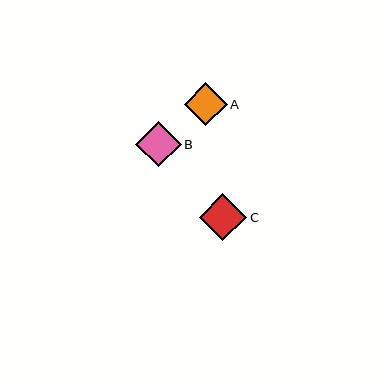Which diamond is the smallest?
Diamond A is the smallest with a size of approximately 43 pixels.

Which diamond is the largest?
Diamond C is the largest with a size of approximately 48 pixels.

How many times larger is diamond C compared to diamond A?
Diamond C is approximately 1.1 times the size of diamond A.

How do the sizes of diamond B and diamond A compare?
Diamond B and diamond A are approximately the same size.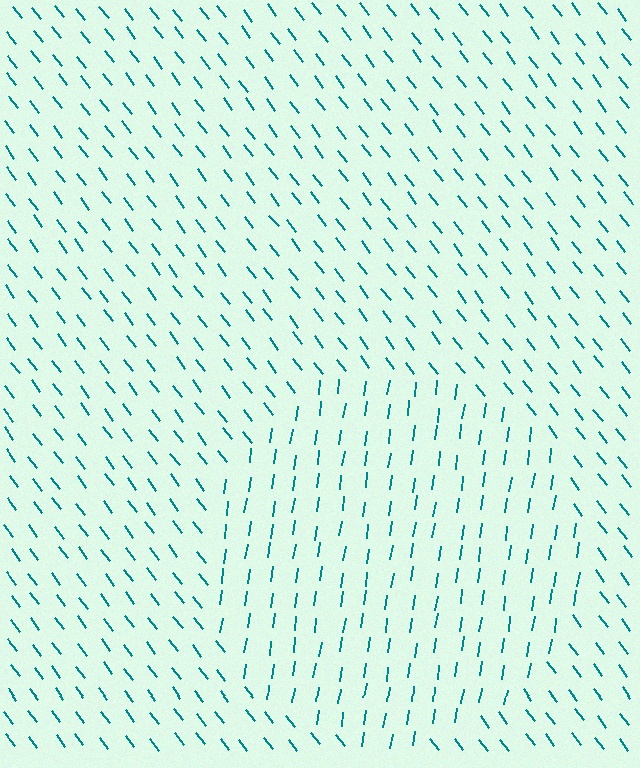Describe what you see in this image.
The image is filled with small teal line segments. A circle region in the image has lines oriented differently from the surrounding lines, creating a visible texture boundary.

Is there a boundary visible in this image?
Yes, there is a texture boundary formed by a change in line orientation.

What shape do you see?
I see a circle.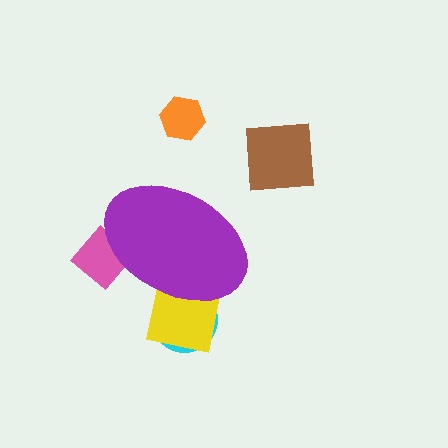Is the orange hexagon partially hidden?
No, the orange hexagon is fully visible.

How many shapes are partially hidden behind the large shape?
3 shapes are partially hidden.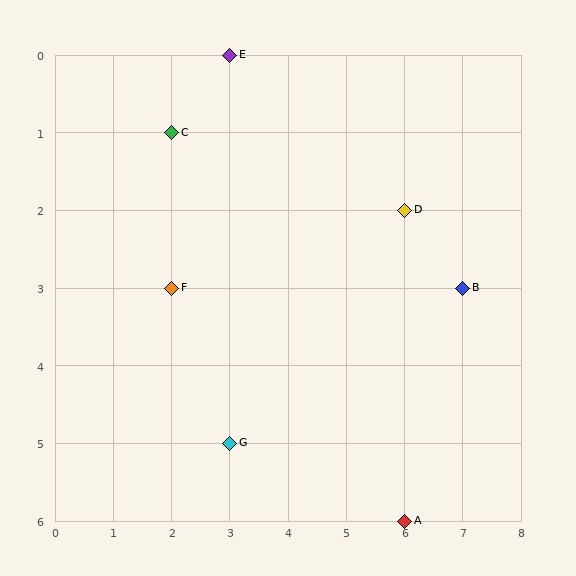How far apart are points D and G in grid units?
Points D and G are 3 columns and 3 rows apart (about 4.2 grid units diagonally).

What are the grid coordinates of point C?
Point C is at grid coordinates (2, 1).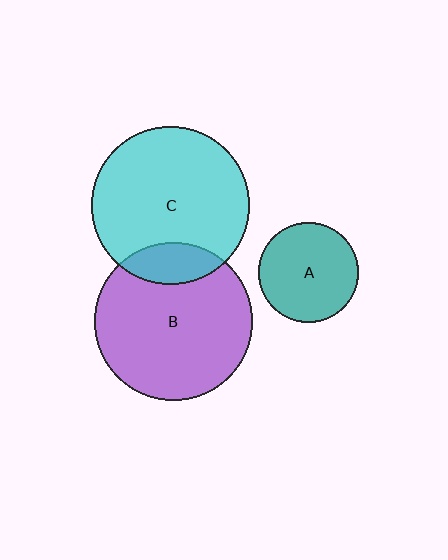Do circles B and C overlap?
Yes.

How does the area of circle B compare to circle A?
Approximately 2.5 times.